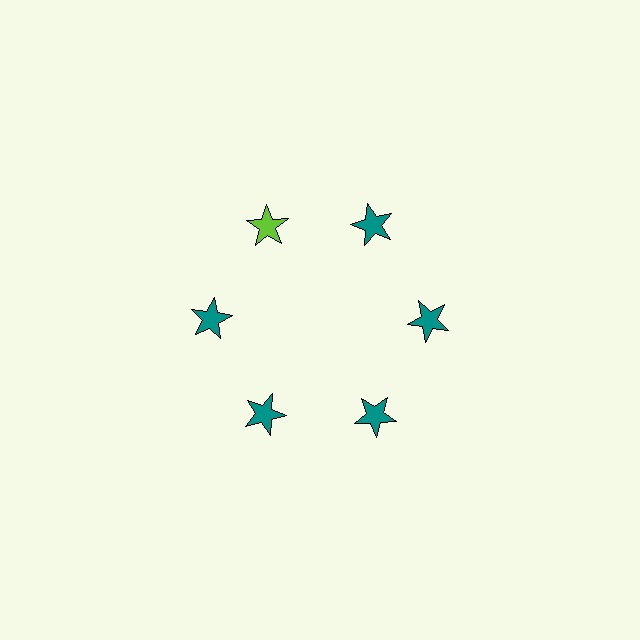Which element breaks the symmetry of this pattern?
The lime star at roughly the 11 o'clock position breaks the symmetry. All other shapes are teal stars.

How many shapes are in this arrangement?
There are 6 shapes arranged in a ring pattern.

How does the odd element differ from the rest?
It has a different color: lime instead of teal.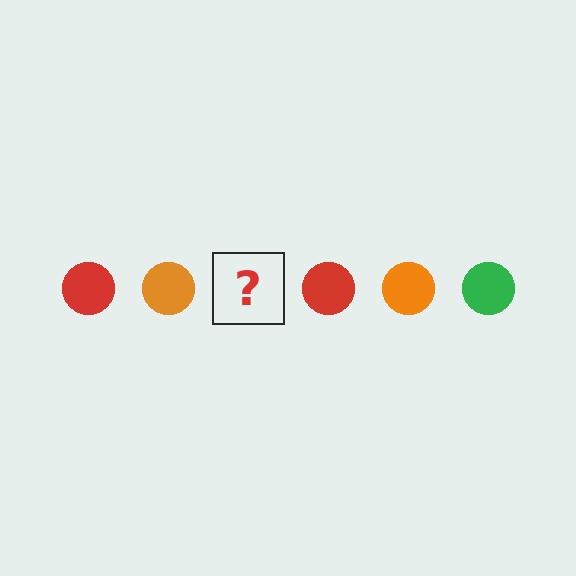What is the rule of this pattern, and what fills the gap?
The rule is that the pattern cycles through red, orange, green circles. The gap should be filled with a green circle.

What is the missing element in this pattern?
The missing element is a green circle.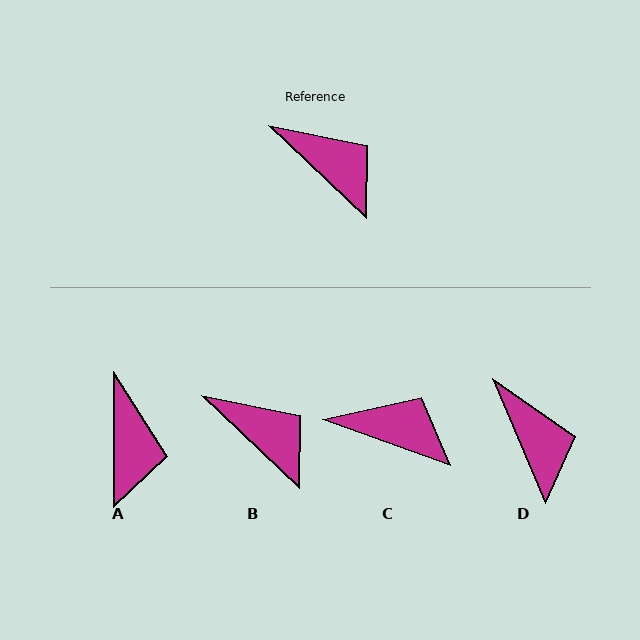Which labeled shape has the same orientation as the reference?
B.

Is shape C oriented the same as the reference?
No, it is off by about 24 degrees.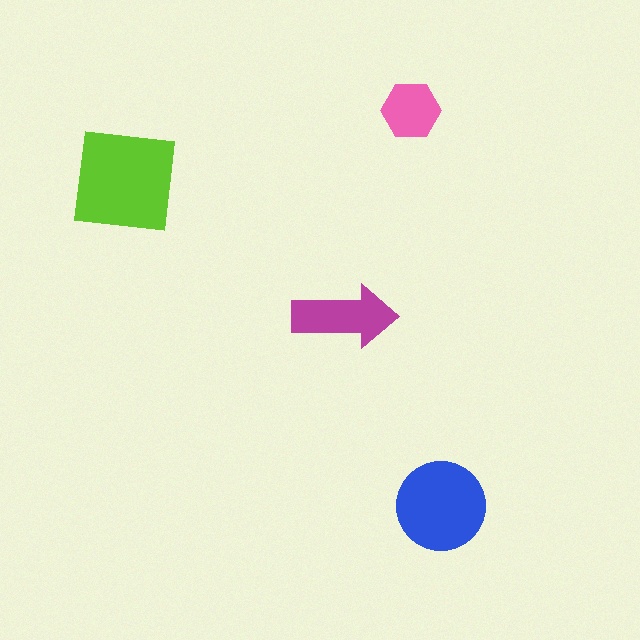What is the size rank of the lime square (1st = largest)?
1st.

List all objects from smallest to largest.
The pink hexagon, the magenta arrow, the blue circle, the lime square.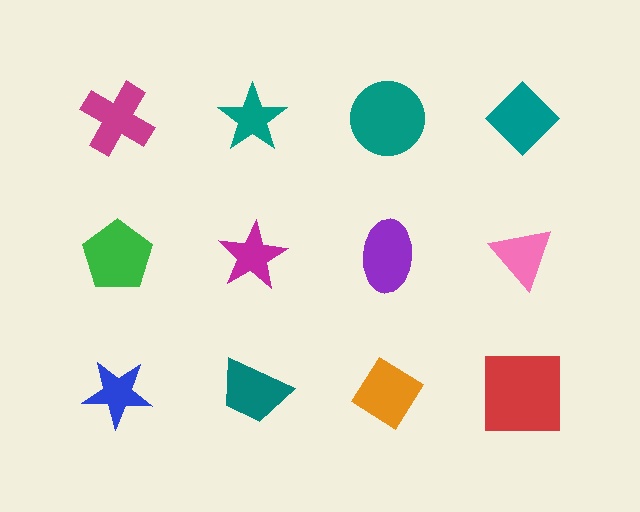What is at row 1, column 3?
A teal circle.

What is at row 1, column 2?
A teal star.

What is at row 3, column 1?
A blue star.